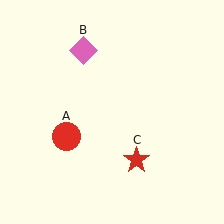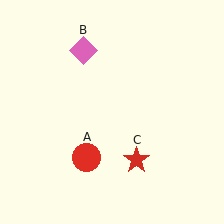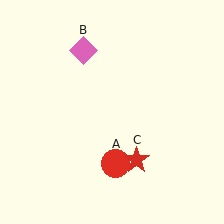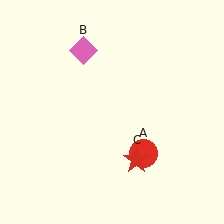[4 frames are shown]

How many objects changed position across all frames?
1 object changed position: red circle (object A).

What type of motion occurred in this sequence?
The red circle (object A) rotated counterclockwise around the center of the scene.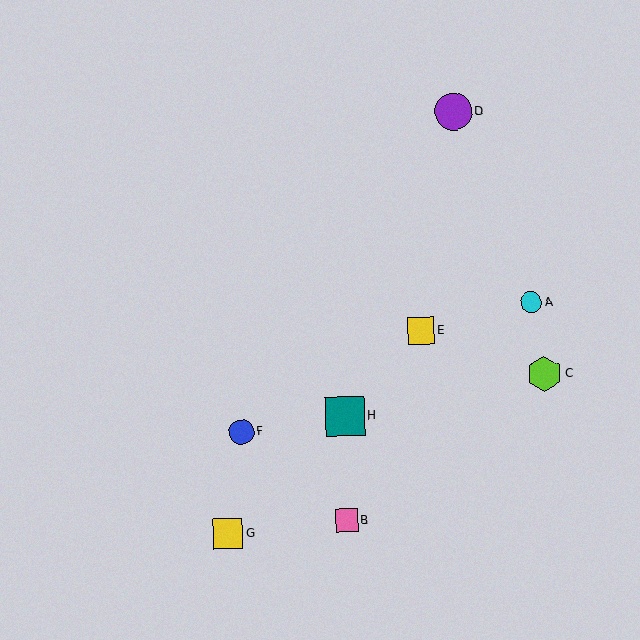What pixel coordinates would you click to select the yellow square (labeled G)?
Click at (228, 534) to select the yellow square G.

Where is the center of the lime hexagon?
The center of the lime hexagon is at (544, 374).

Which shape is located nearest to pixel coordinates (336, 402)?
The teal square (labeled H) at (345, 416) is nearest to that location.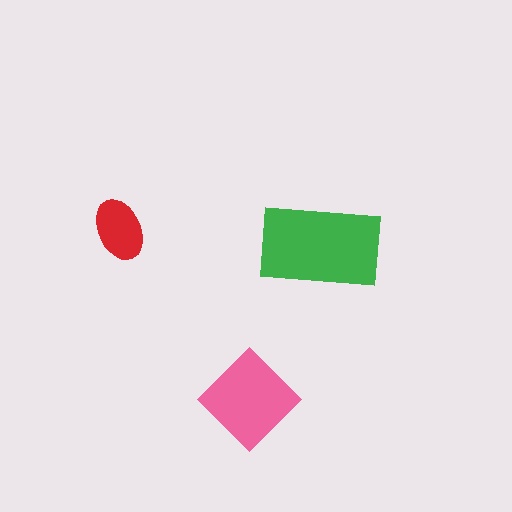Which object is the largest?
The green rectangle.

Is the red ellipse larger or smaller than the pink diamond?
Smaller.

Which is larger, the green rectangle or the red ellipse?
The green rectangle.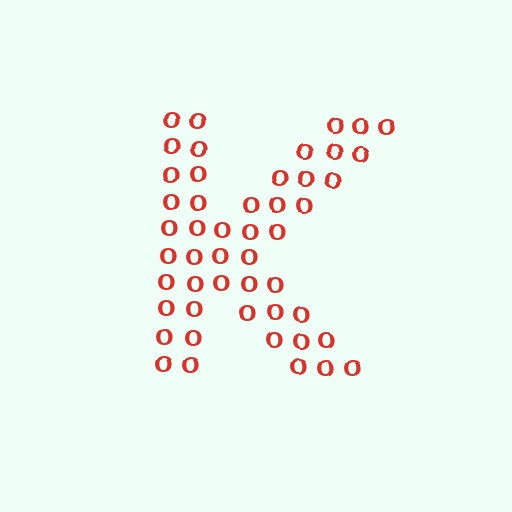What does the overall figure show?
The overall figure shows the letter K.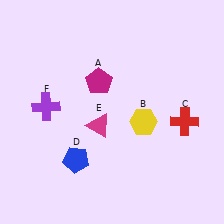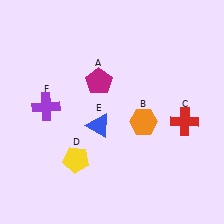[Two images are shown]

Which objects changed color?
B changed from yellow to orange. D changed from blue to yellow. E changed from magenta to blue.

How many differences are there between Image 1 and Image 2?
There are 3 differences between the two images.